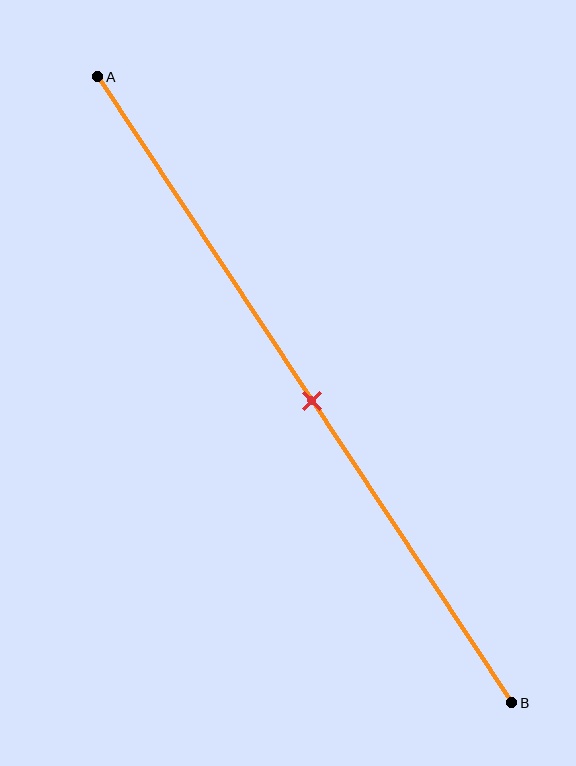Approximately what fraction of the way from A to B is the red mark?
The red mark is approximately 50% of the way from A to B.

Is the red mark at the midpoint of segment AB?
Yes, the mark is approximately at the midpoint.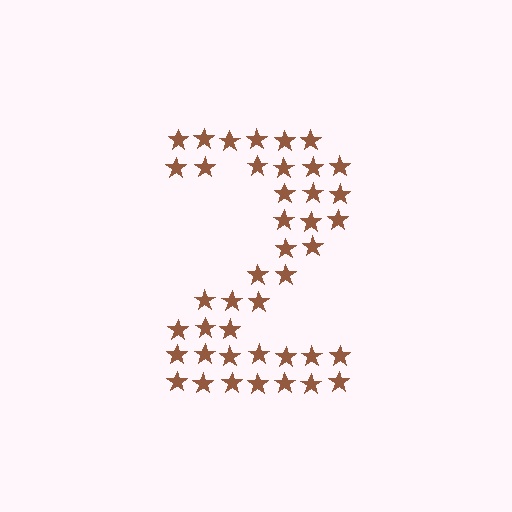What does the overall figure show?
The overall figure shows the digit 2.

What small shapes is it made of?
It is made of small stars.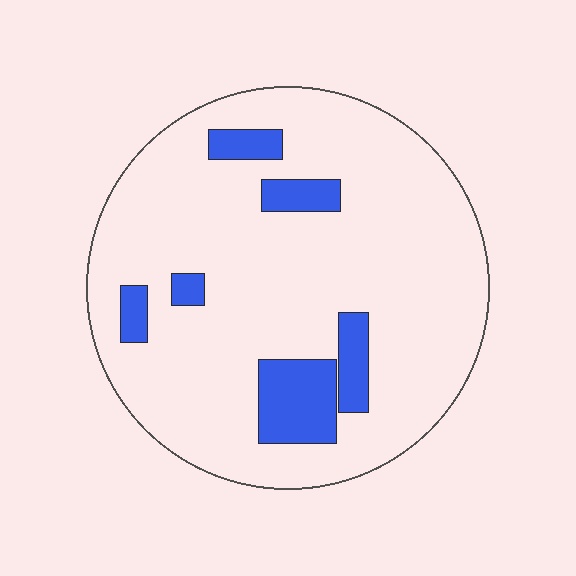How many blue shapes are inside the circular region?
6.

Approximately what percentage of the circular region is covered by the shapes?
Approximately 15%.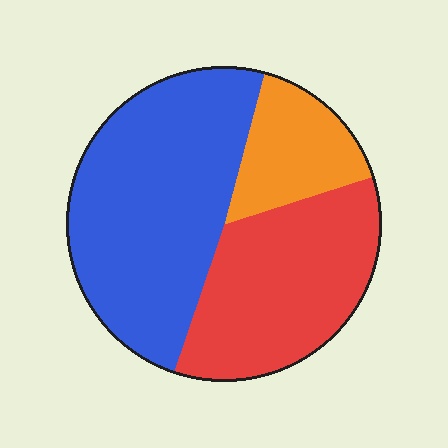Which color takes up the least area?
Orange, at roughly 15%.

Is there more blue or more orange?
Blue.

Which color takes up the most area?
Blue, at roughly 50%.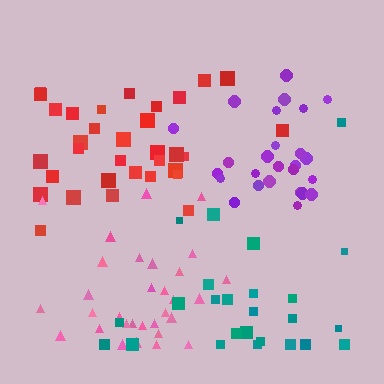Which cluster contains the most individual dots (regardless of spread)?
Red (34).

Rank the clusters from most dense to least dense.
purple, pink, red, teal.